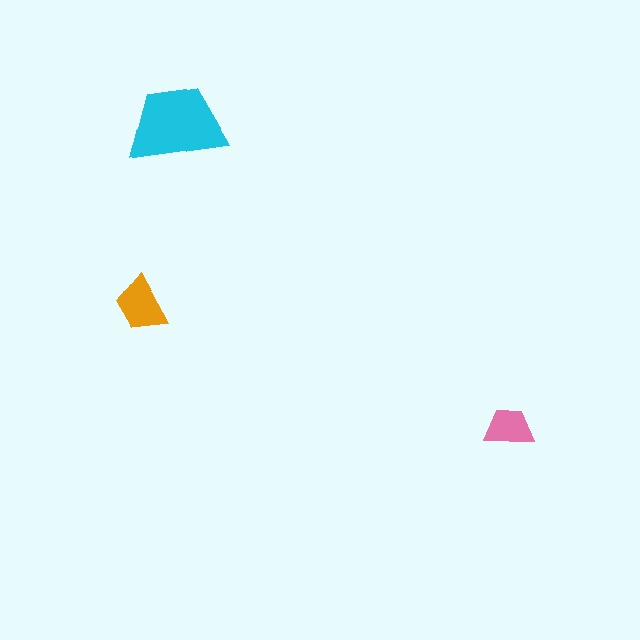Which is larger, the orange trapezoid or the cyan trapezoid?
The cyan one.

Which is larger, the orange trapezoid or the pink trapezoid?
The orange one.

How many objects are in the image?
There are 3 objects in the image.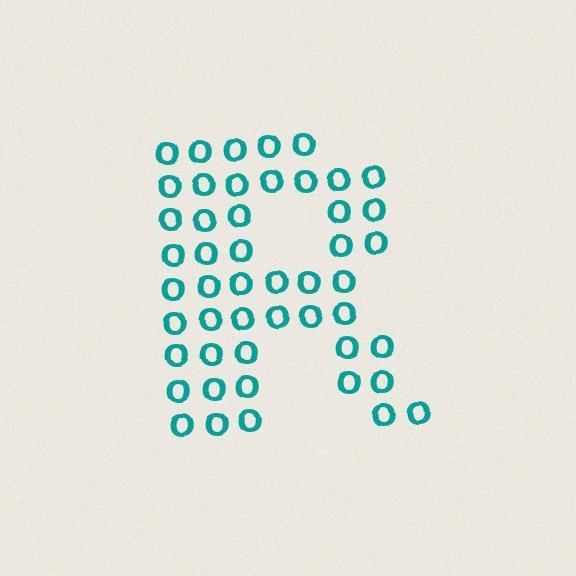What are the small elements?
The small elements are letter O's.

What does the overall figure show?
The overall figure shows the letter R.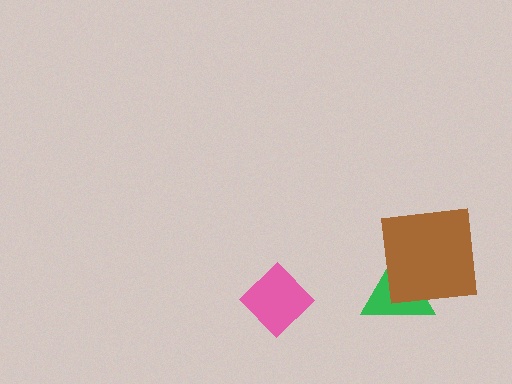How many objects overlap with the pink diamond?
0 objects overlap with the pink diamond.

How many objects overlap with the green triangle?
1 object overlaps with the green triangle.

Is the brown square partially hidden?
No, no other shape covers it.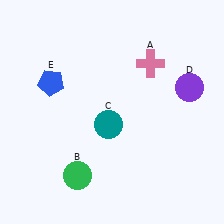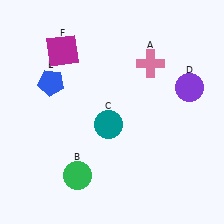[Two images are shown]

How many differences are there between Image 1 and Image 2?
There is 1 difference between the two images.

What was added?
A magenta square (F) was added in Image 2.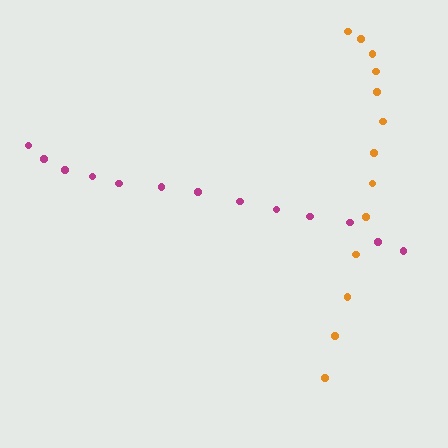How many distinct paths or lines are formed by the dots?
There are 2 distinct paths.